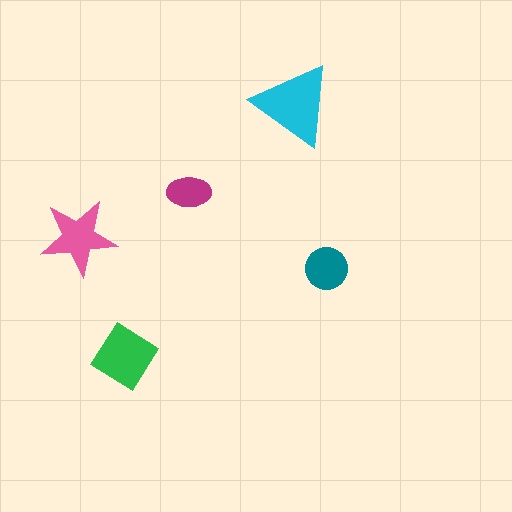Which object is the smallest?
The magenta ellipse.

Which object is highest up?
The cyan triangle is topmost.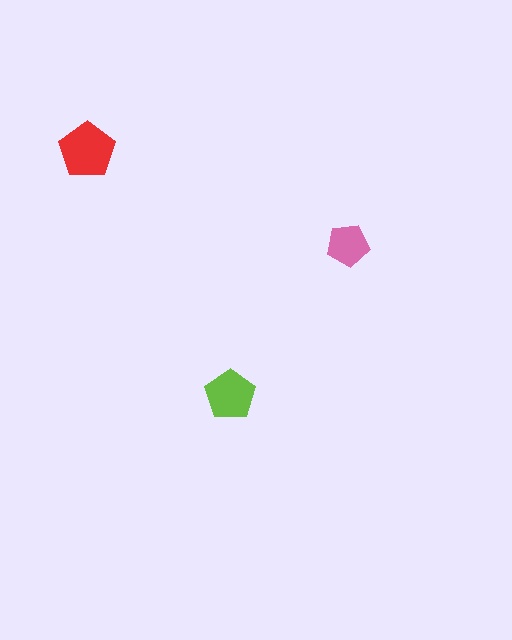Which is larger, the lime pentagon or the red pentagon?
The red one.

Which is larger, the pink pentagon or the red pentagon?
The red one.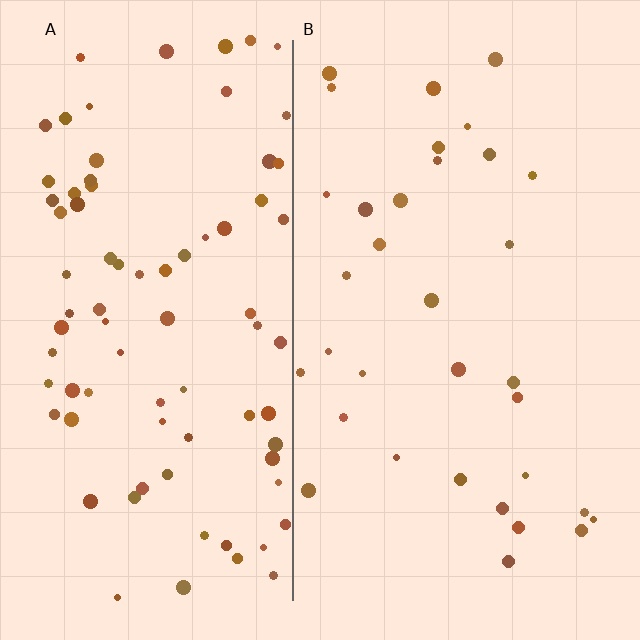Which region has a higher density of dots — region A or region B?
A (the left).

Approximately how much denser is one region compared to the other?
Approximately 2.4× — region A over region B.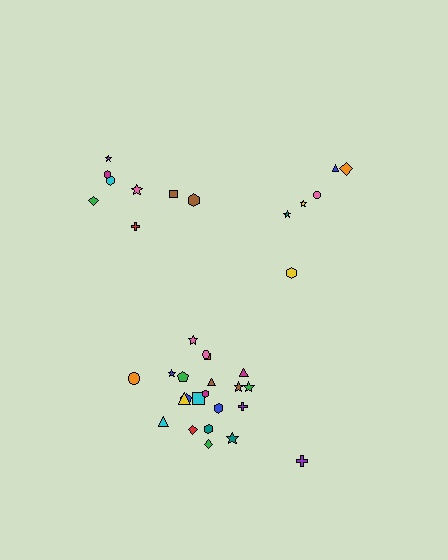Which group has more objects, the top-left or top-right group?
The top-left group.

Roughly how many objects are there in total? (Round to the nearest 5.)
Roughly 35 objects in total.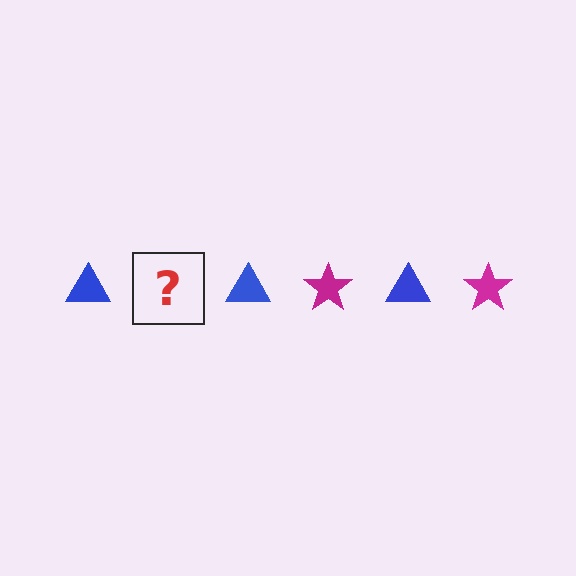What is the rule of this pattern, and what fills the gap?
The rule is that the pattern alternates between blue triangle and magenta star. The gap should be filled with a magenta star.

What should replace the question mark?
The question mark should be replaced with a magenta star.